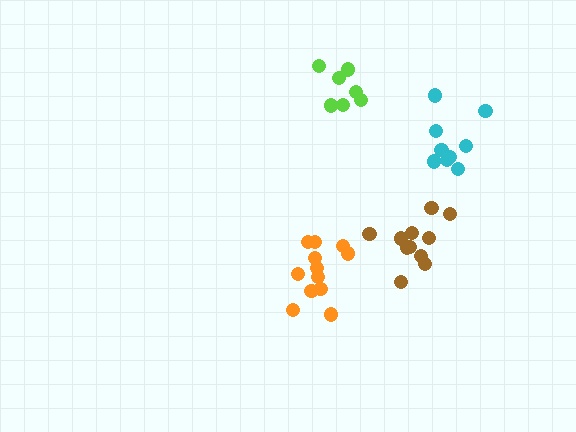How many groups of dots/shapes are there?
There are 4 groups.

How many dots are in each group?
Group 1: 12 dots, Group 2: 11 dots, Group 3: 10 dots, Group 4: 8 dots (41 total).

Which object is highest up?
The lime cluster is topmost.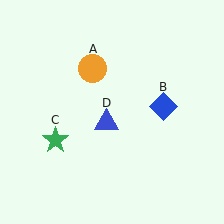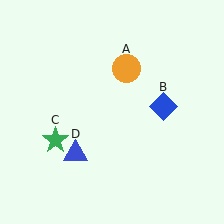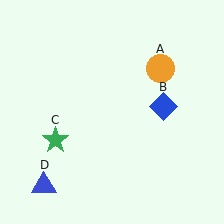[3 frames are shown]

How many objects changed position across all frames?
2 objects changed position: orange circle (object A), blue triangle (object D).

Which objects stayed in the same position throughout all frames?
Blue diamond (object B) and green star (object C) remained stationary.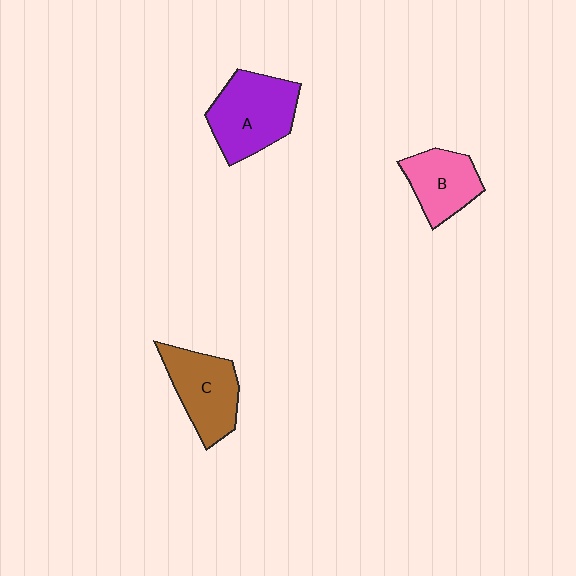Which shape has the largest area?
Shape A (purple).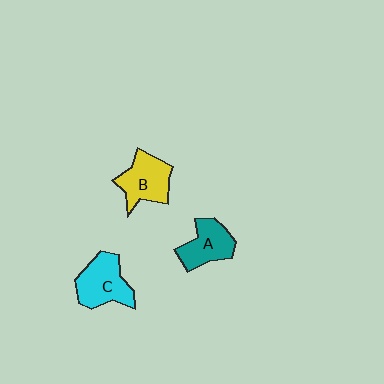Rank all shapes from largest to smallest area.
From largest to smallest: C (cyan), B (yellow), A (teal).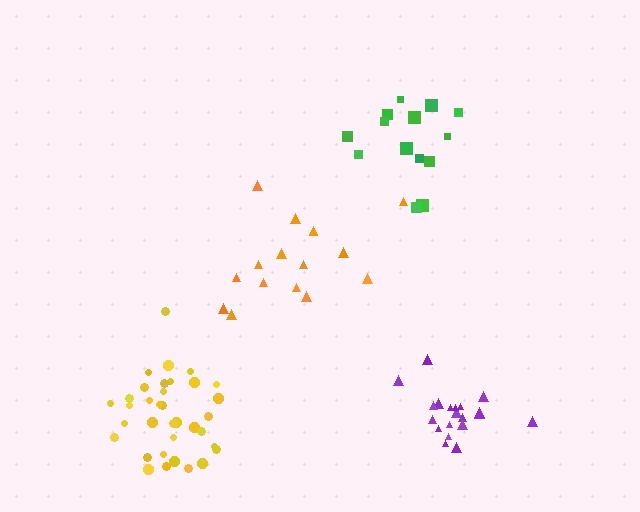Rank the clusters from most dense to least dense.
purple, yellow, green, orange.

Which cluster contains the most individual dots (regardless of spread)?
Yellow (35).